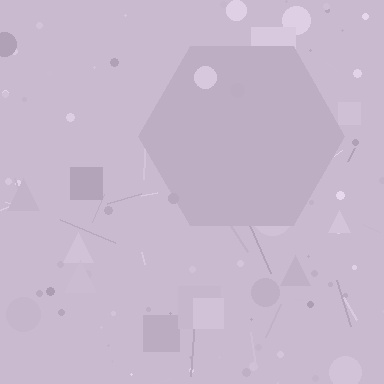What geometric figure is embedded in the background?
A hexagon is embedded in the background.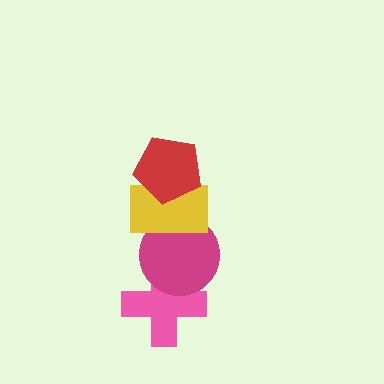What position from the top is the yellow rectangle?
The yellow rectangle is 2nd from the top.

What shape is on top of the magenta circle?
The yellow rectangle is on top of the magenta circle.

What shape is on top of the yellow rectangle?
The red pentagon is on top of the yellow rectangle.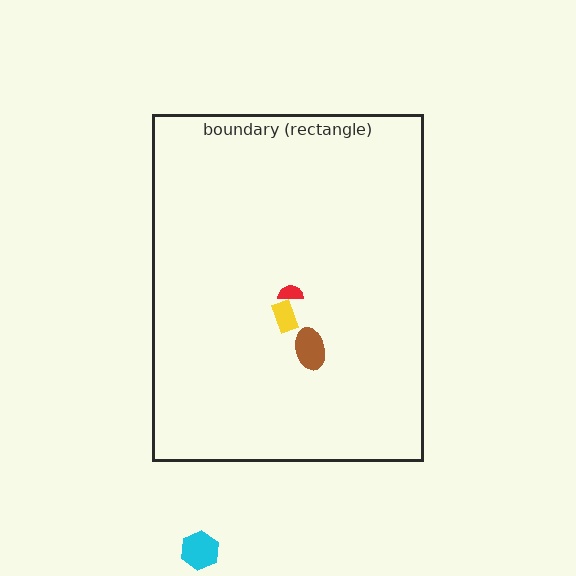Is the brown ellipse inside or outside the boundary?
Inside.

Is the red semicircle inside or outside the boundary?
Inside.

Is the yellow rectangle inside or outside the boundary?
Inside.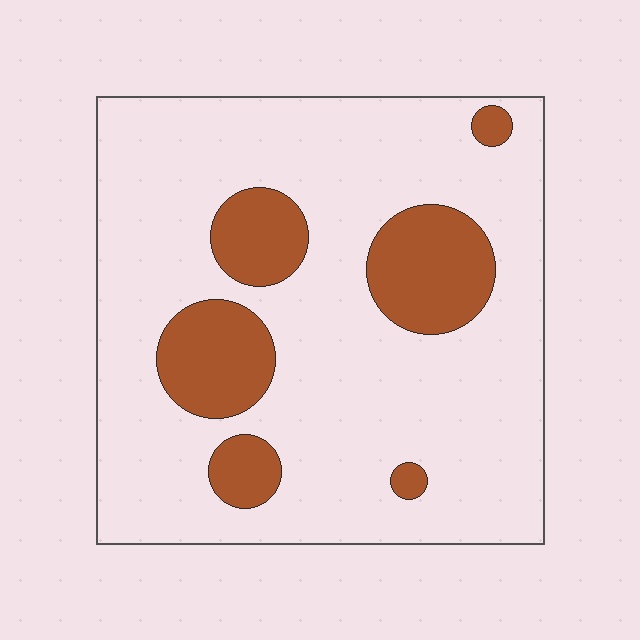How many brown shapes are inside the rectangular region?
6.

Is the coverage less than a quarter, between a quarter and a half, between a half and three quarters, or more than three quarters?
Less than a quarter.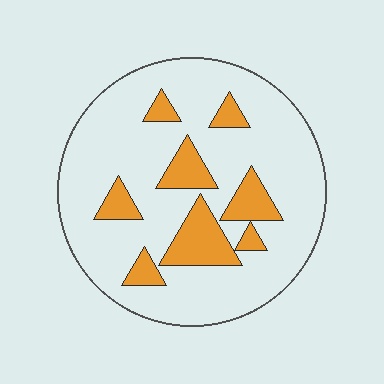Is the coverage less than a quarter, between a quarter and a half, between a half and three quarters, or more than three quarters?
Less than a quarter.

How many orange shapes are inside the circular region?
8.